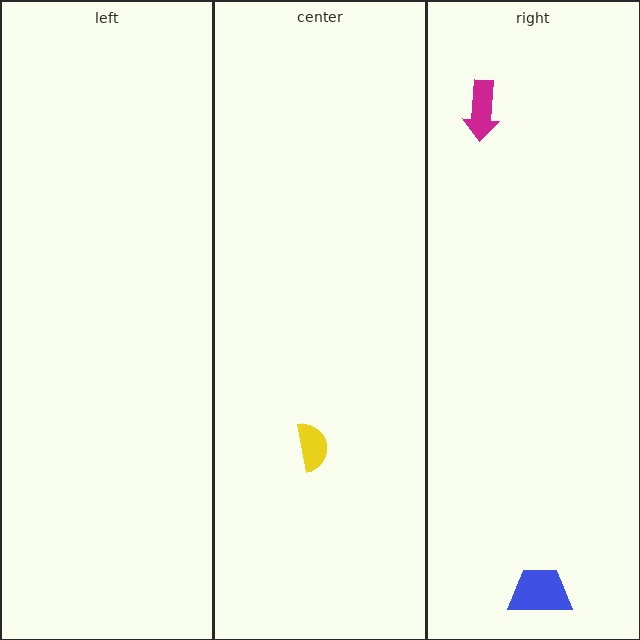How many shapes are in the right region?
2.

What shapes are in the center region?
The yellow semicircle.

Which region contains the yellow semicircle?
The center region.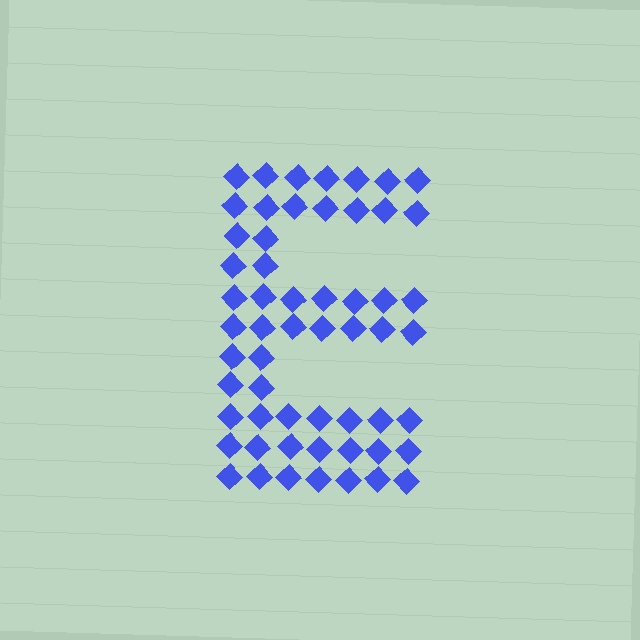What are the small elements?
The small elements are diamonds.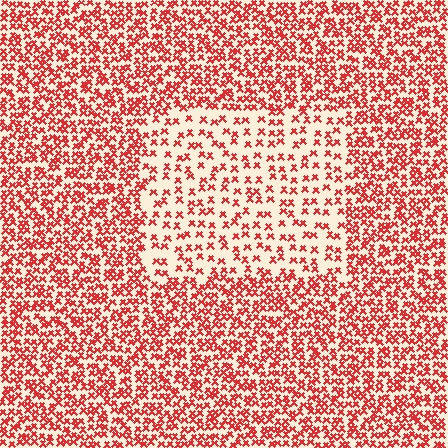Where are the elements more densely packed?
The elements are more densely packed outside the rectangle boundary.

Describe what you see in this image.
The image contains small red elements arranged at two different densities. A rectangle-shaped region is visible where the elements are less densely packed than the surrounding area.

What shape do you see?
I see a rectangle.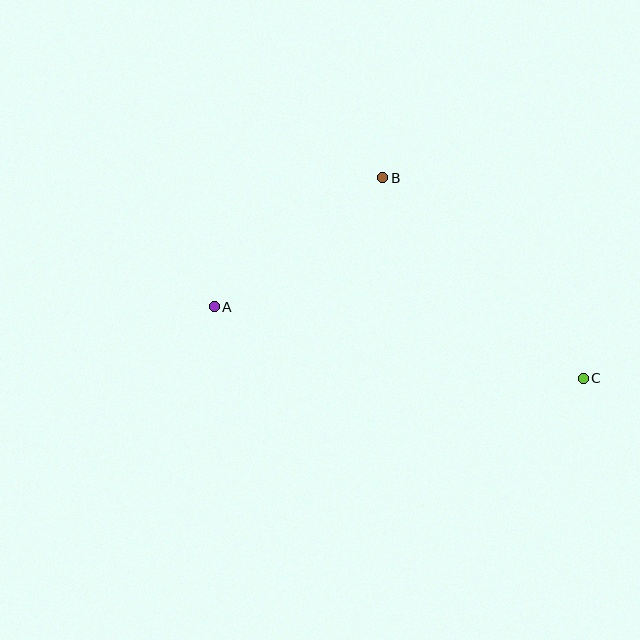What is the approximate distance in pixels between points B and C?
The distance between B and C is approximately 283 pixels.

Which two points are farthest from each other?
Points A and C are farthest from each other.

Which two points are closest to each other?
Points A and B are closest to each other.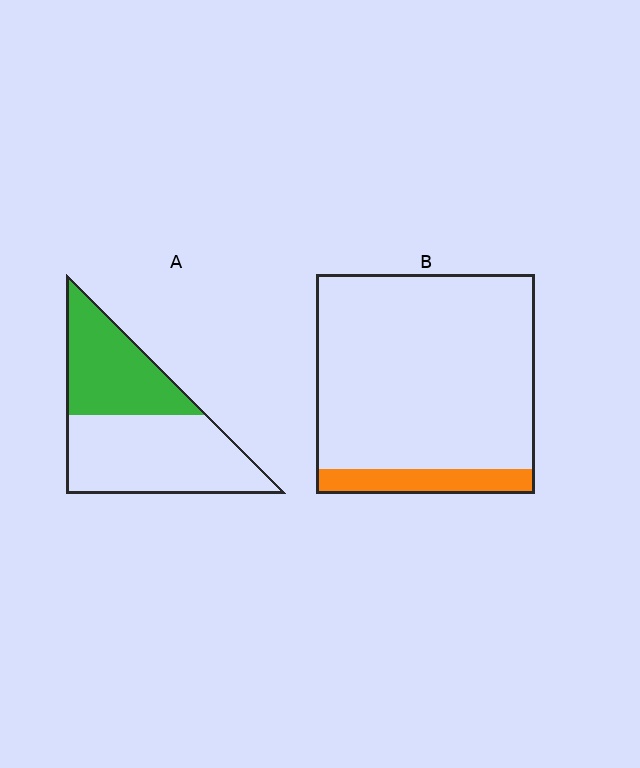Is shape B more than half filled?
No.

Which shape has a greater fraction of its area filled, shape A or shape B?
Shape A.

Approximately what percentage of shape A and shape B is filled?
A is approximately 40% and B is approximately 10%.